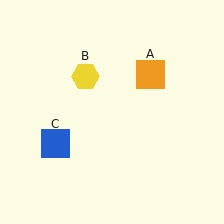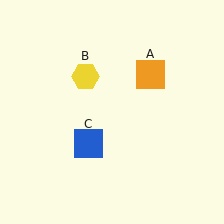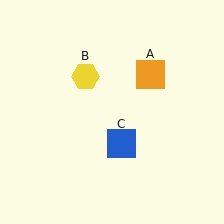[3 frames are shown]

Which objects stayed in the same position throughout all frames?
Orange square (object A) and yellow hexagon (object B) remained stationary.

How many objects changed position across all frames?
1 object changed position: blue square (object C).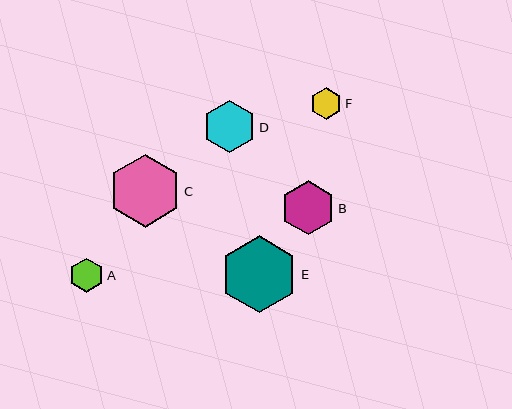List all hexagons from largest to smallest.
From largest to smallest: E, C, B, D, A, F.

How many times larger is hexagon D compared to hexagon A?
Hexagon D is approximately 1.5 times the size of hexagon A.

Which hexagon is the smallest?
Hexagon F is the smallest with a size of approximately 32 pixels.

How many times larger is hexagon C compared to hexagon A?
Hexagon C is approximately 2.1 times the size of hexagon A.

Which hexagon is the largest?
Hexagon E is the largest with a size of approximately 77 pixels.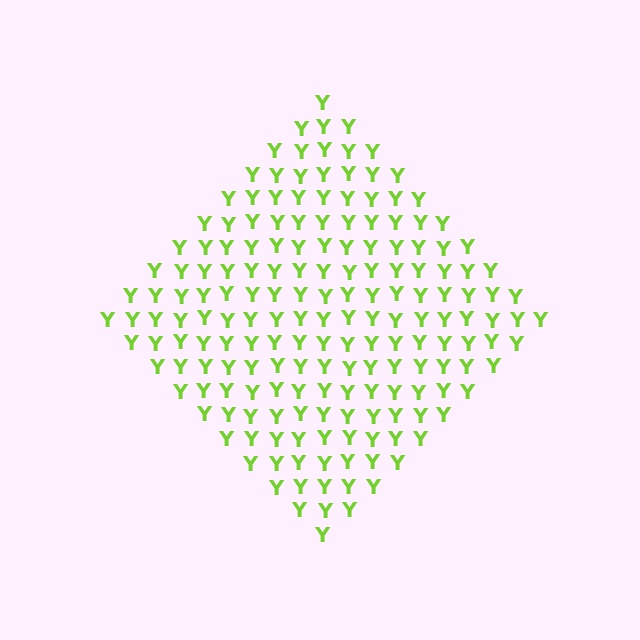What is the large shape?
The large shape is a diamond.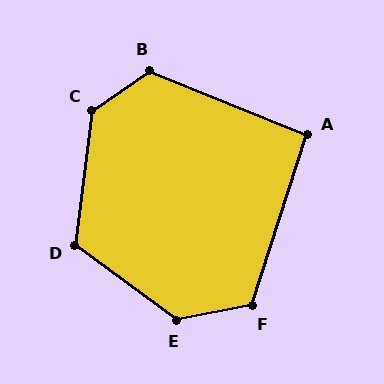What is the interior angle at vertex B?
Approximately 123 degrees (obtuse).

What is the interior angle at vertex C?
Approximately 132 degrees (obtuse).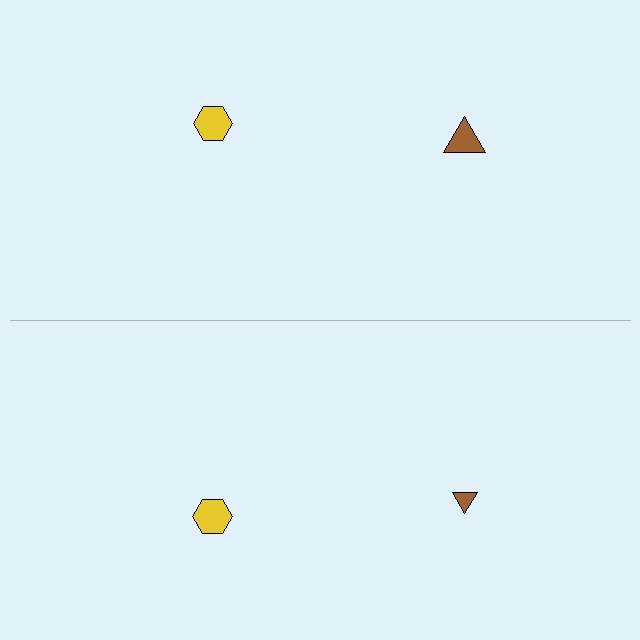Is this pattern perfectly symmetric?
No, the pattern is not perfectly symmetric. The brown triangle on the bottom side has a different size than its mirror counterpart.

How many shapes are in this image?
There are 4 shapes in this image.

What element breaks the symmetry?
The brown triangle on the bottom side has a different size than its mirror counterpart.